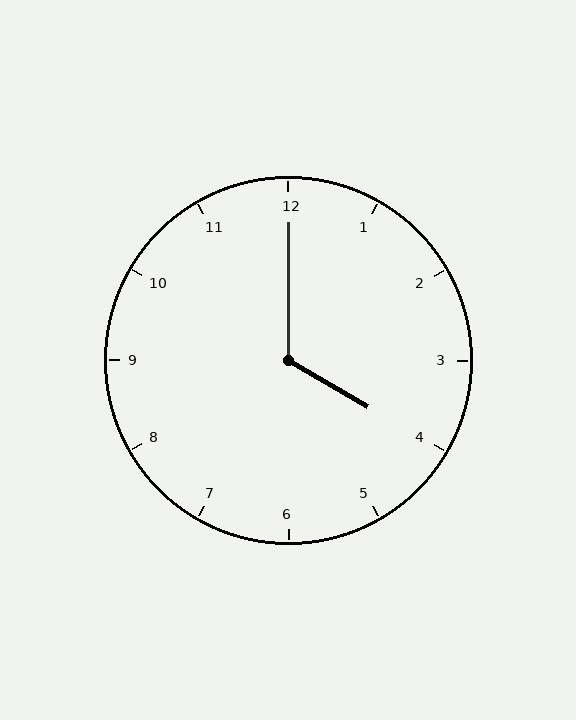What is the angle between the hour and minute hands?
Approximately 120 degrees.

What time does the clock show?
4:00.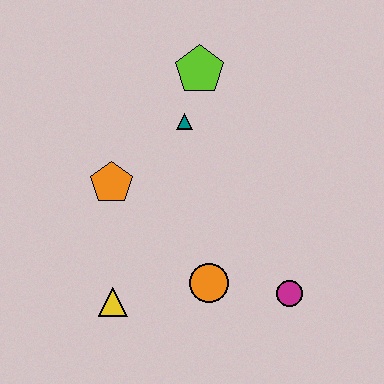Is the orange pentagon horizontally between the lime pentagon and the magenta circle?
No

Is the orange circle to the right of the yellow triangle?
Yes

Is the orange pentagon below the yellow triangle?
No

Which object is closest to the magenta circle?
The orange circle is closest to the magenta circle.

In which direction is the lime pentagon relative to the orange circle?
The lime pentagon is above the orange circle.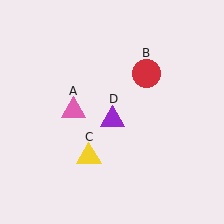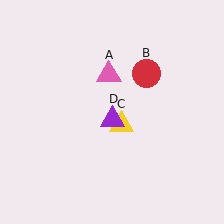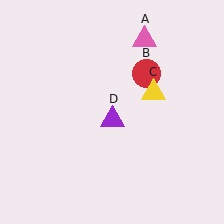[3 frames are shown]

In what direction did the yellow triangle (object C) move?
The yellow triangle (object C) moved up and to the right.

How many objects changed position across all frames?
2 objects changed position: pink triangle (object A), yellow triangle (object C).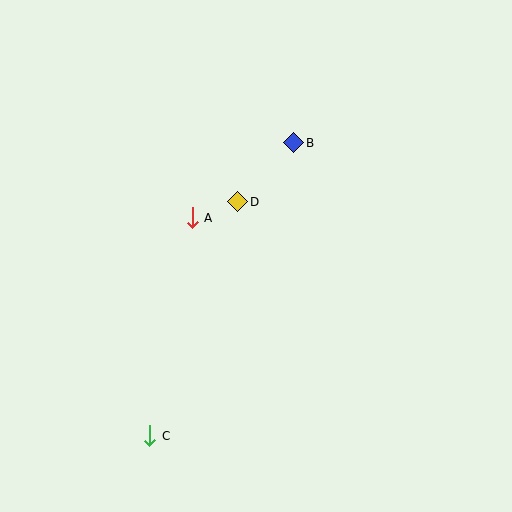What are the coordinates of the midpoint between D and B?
The midpoint between D and B is at (266, 172).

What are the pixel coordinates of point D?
Point D is at (238, 202).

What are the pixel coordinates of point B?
Point B is at (294, 143).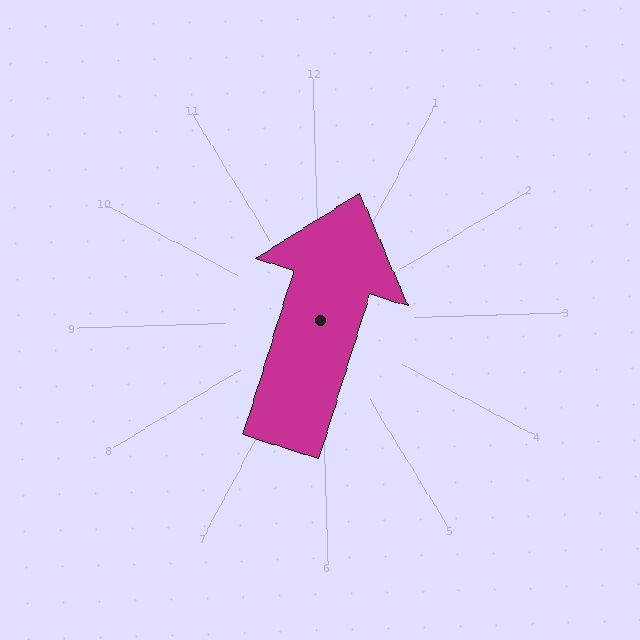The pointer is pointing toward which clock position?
Roughly 1 o'clock.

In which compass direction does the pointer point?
North.